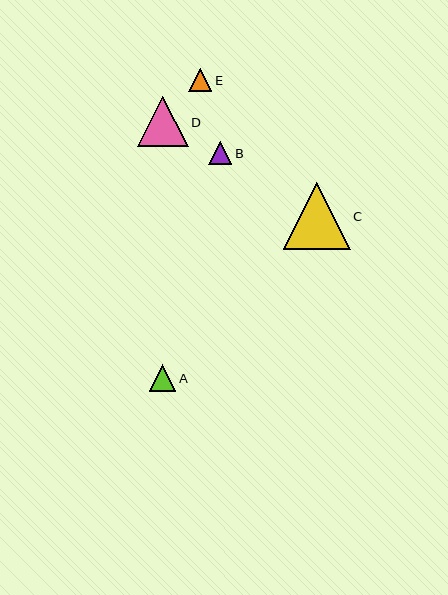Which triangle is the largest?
Triangle C is the largest with a size of approximately 67 pixels.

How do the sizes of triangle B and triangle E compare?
Triangle B and triangle E are approximately the same size.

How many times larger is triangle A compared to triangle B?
Triangle A is approximately 1.1 times the size of triangle B.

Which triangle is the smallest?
Triangle E is the smallest with a size of approximately 23 pixels.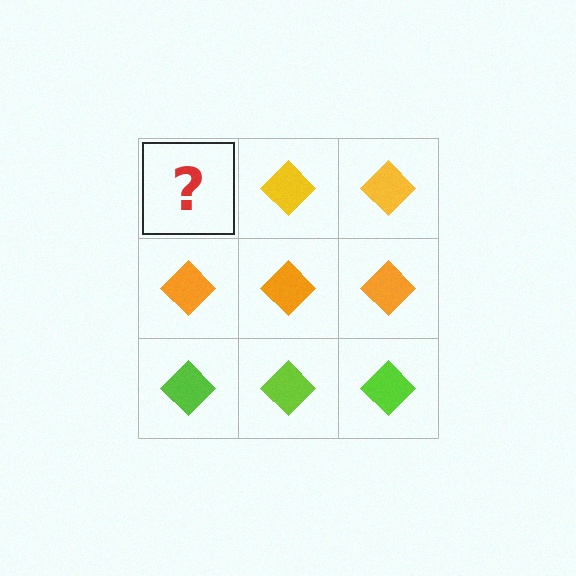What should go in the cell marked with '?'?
The missing cell should contain a yellow diamond.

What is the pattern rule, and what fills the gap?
The rule is that each row has a consistent color. The gap should be filled with a yellow diamond.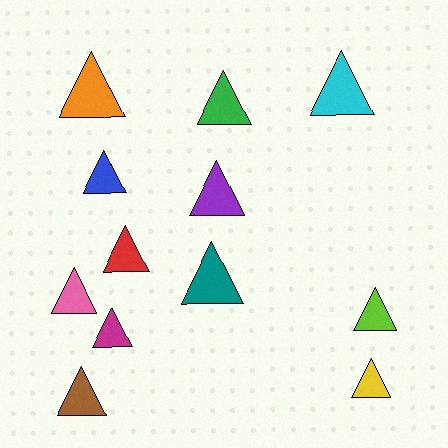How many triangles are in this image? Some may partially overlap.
There are 12 triangles.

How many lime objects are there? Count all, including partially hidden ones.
There is 1 lime object.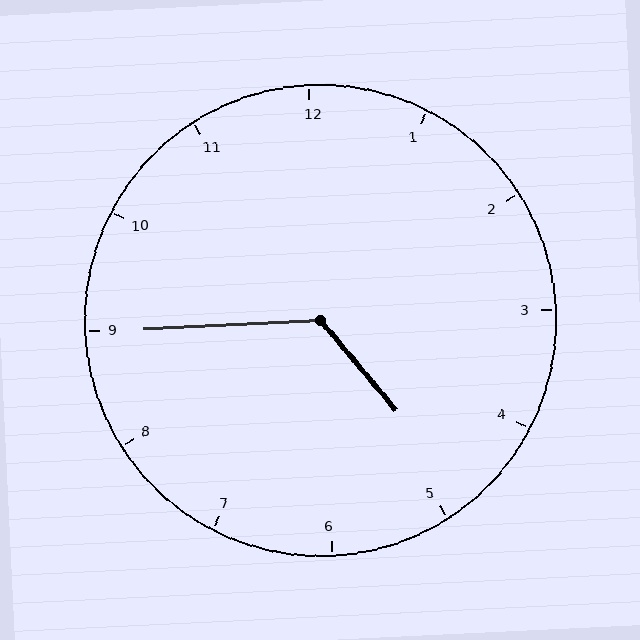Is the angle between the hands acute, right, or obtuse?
It is obtuse.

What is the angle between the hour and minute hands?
Approximately 128 degrees.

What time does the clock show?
4:45.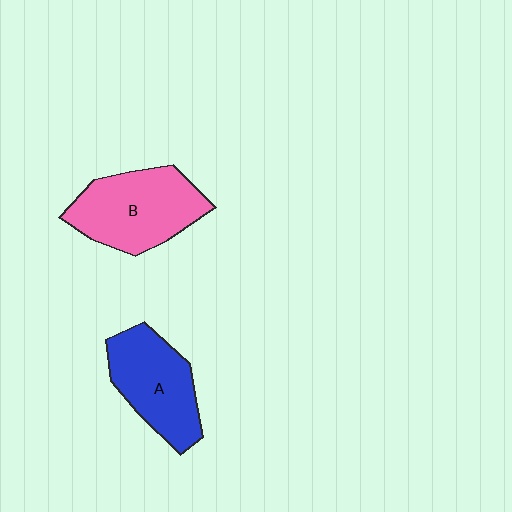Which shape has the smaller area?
Shape A (blue).